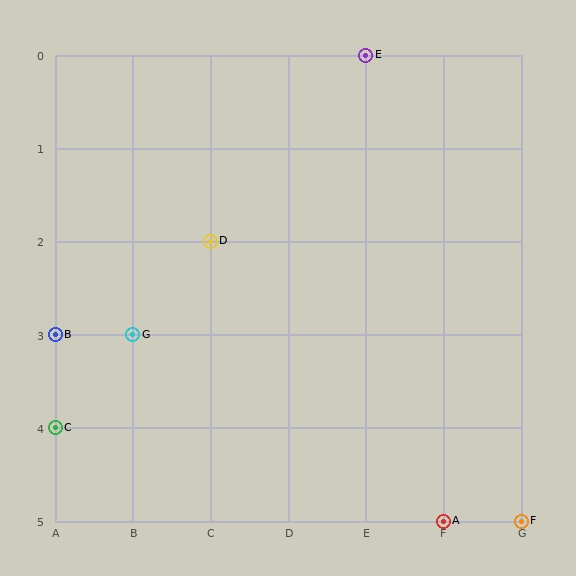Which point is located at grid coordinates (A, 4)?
Point C is at (A, 4).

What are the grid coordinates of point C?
Point C is at grid coordinates (A, 4).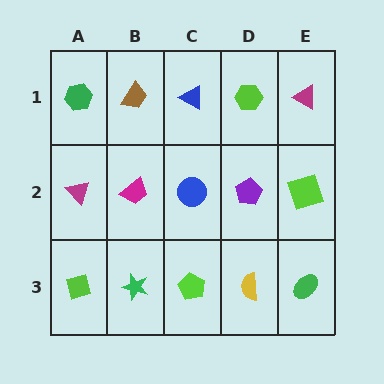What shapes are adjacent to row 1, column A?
A magenta triangle (row 2, column A), a brown trapezoid (row 1, column B).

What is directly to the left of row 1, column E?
A lime hexagon.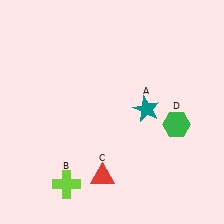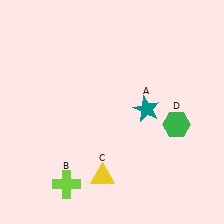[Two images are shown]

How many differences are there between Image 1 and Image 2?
There is 1 difference between the two images.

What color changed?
The triangle (C) changed from red in Image 1 to yellow in Image 2.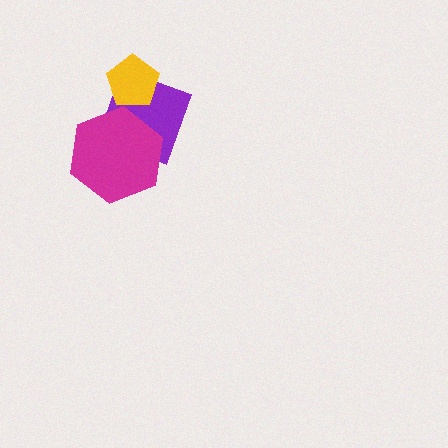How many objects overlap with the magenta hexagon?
1 object overlaps with the magenta hexagon.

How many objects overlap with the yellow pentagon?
1 object overlaps with the yellow pentagon.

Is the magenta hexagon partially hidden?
No, no other shape covers it.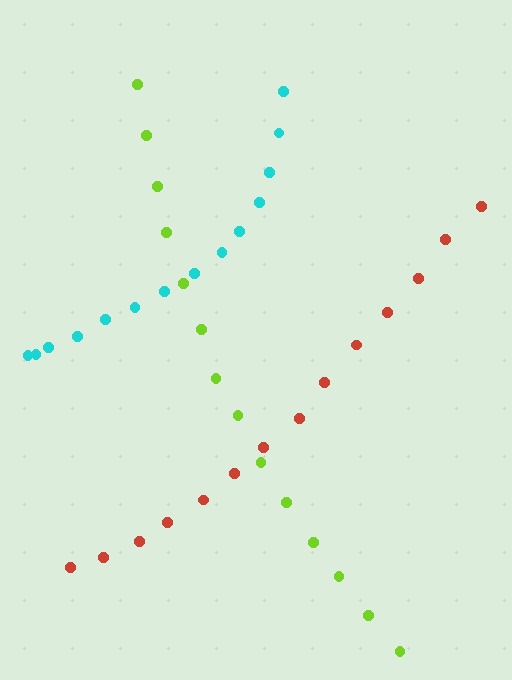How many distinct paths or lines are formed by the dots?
There are 3 distinct paths.